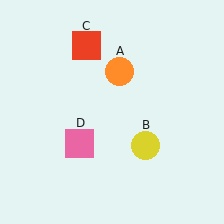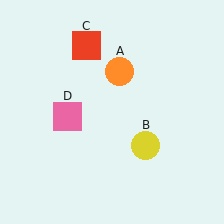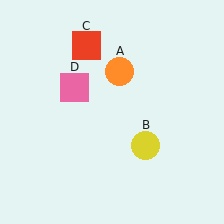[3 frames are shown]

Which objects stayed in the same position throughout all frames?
Orange circle (object A) and yellow circle (object B) and red square (object C) remained stationary.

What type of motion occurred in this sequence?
The pink square (object D) rotated clockwise around the center of the scene.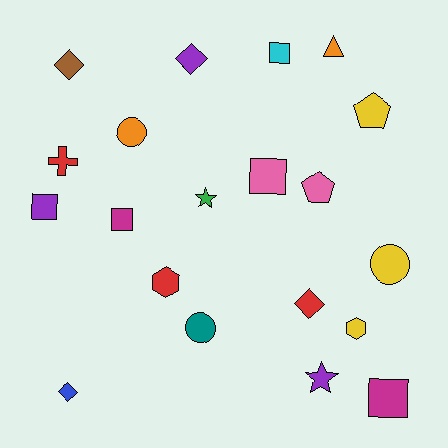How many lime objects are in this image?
There are no lime objects.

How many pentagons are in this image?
There are 2 pentagons.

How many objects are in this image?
There are 20 objects.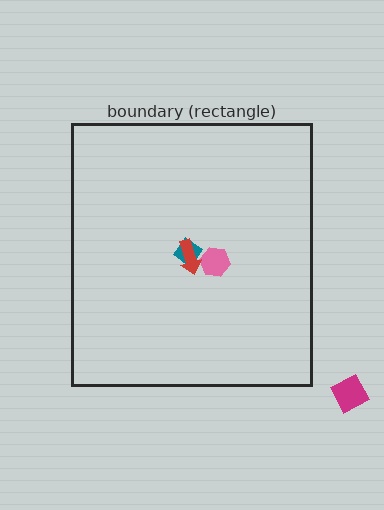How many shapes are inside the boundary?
3 inside, 1 outside.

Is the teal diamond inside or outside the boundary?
Inside.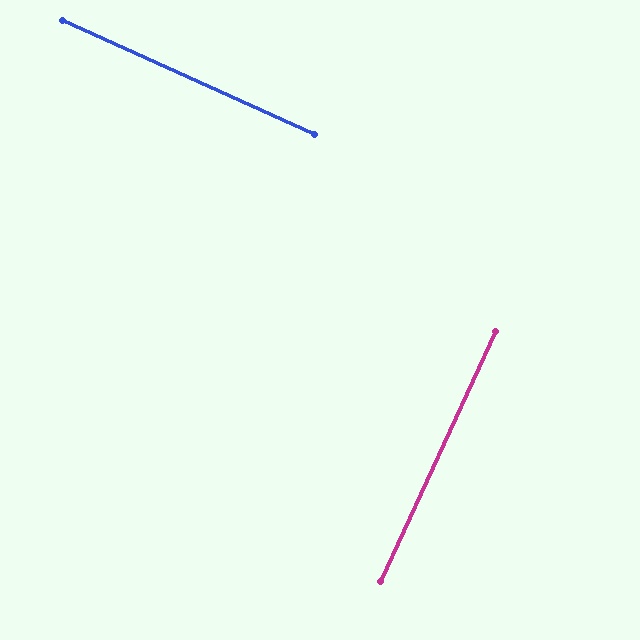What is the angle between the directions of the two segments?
Approximately 90 degrees.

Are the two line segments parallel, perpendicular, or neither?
Perpendicular — they meet at approximately 90°.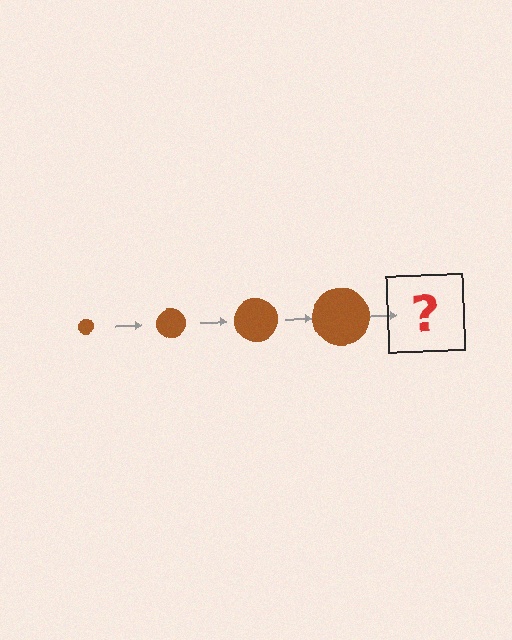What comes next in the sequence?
The next element should be a brown circle, larger than the previous one.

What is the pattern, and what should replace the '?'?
The pattern is that the circle gets progressively larger each step. The '?' should be a brown circle, larger than the previous one.